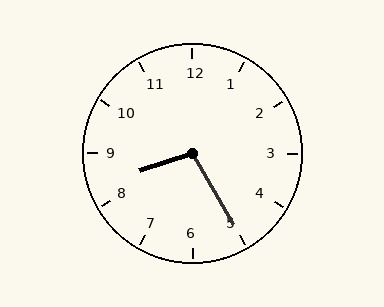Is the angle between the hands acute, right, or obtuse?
It is obtuse.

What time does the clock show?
8:25.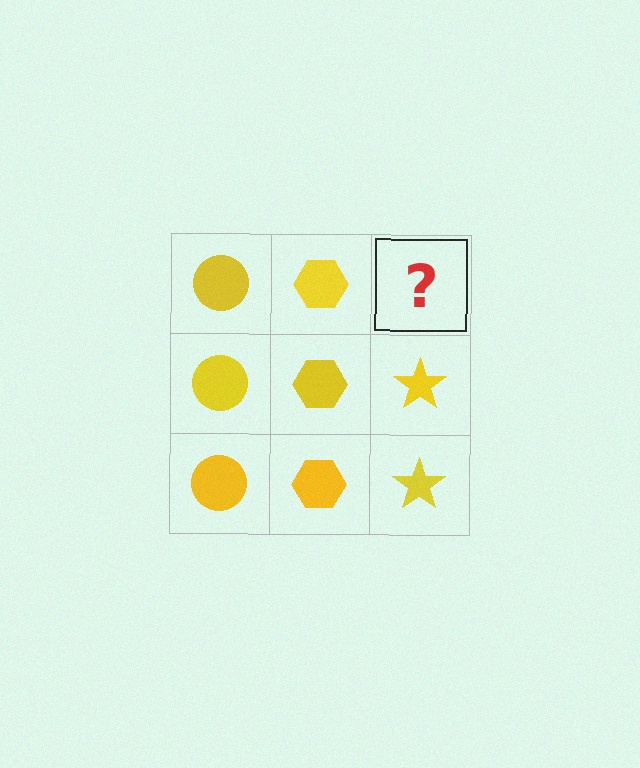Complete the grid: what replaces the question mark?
The question mark should be replaced with a yellow star.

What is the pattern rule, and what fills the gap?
The rule is that each column has a consistent shape. The gap should be filled with a yellow star.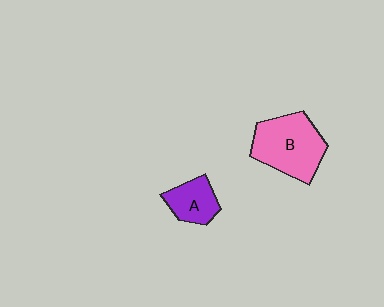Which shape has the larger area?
Shape B (pink).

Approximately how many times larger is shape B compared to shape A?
Approximately 1.9 times.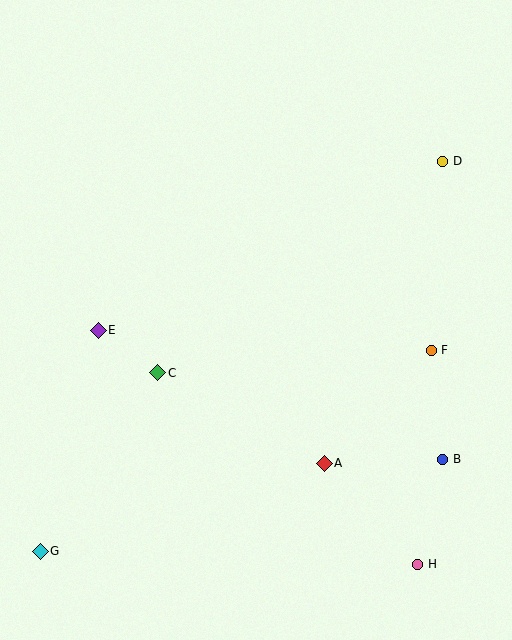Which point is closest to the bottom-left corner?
Point G is closest to the bottom-left corner.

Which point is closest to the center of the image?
Point C at (158, 373) is closest to the center.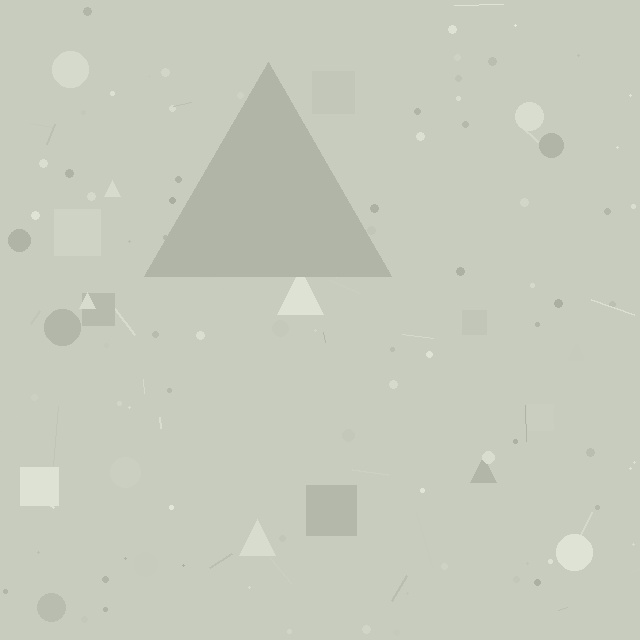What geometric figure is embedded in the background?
A triangle is embedded in the background.